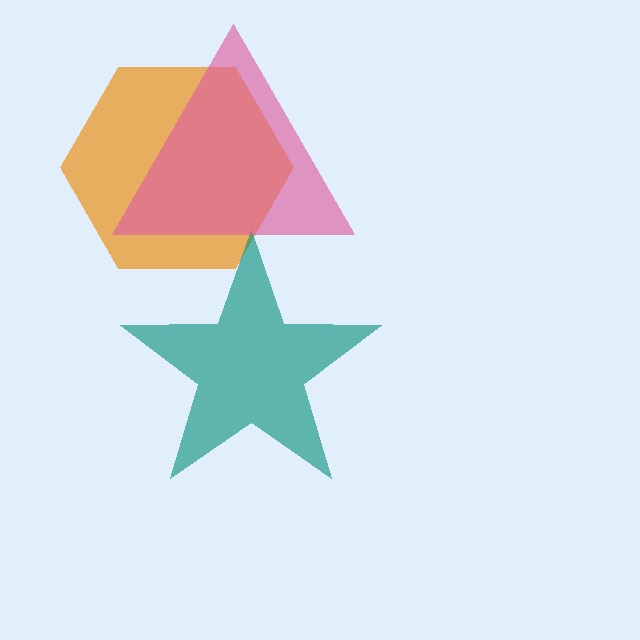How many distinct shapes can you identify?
There are 3 distinct shapes: an orange hexagon, a teal star, a pink triangle.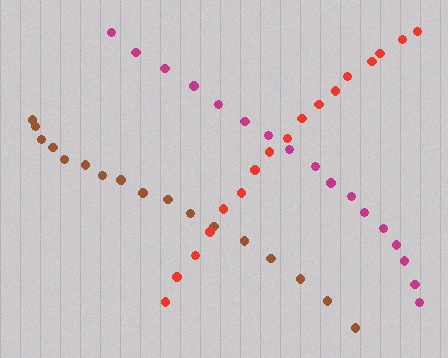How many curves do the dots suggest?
There are 3 distinct paths.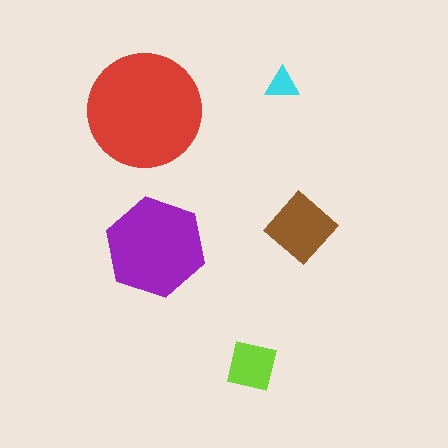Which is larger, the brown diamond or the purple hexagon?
The purple hexagon.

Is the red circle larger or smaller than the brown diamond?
Larger.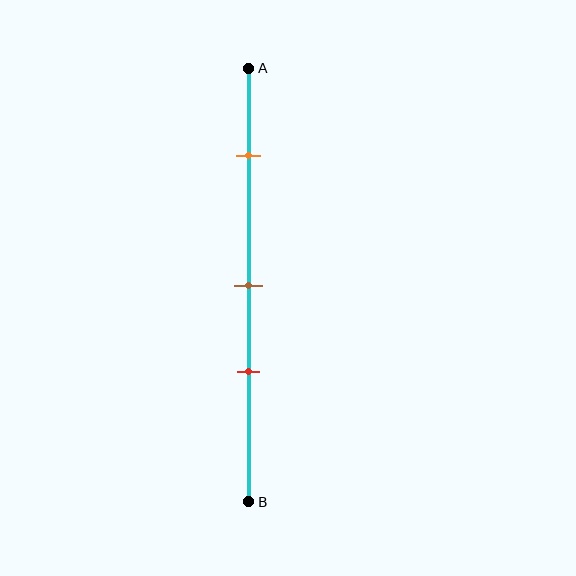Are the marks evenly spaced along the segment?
No, the marks are not evenly spaced.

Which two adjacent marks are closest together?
The brown and red marks are the closest adjacent pair.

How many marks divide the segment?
There are 3 marks dividing the segment.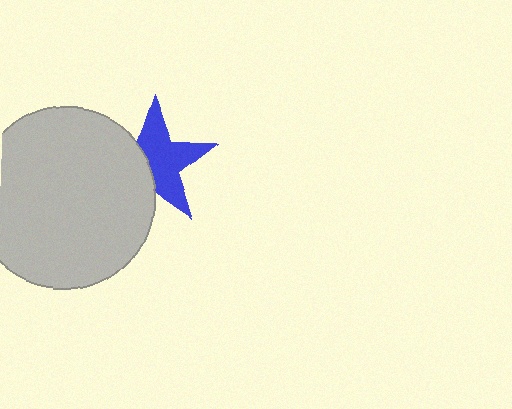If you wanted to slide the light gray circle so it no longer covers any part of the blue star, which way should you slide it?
Slide it left — that is the most direct way to separate the two shapes.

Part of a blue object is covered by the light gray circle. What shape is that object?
It is a star.